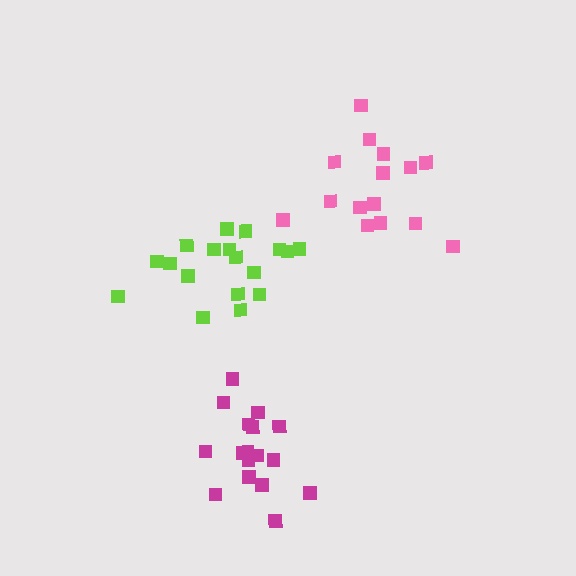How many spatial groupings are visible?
There are 3 spatial groupings.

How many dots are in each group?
Group 1: 18 dots, Group 2: 15 dots, Group 3: 17 dots (50 total).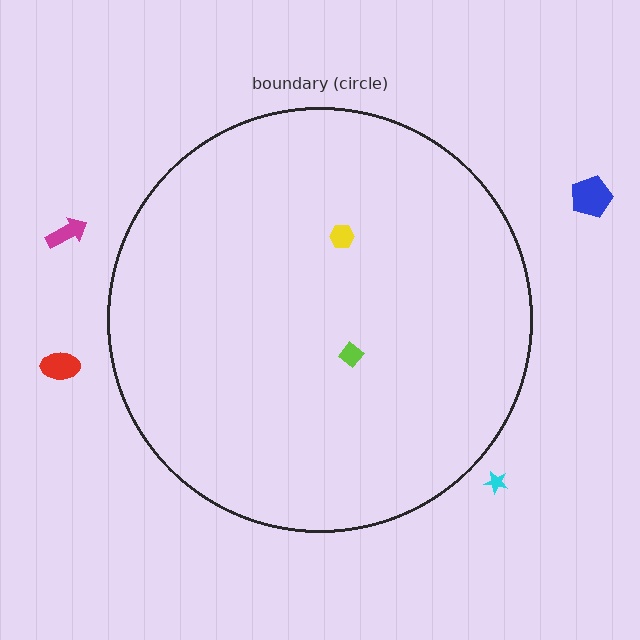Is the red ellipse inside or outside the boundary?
Outside.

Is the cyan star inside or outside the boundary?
Outside.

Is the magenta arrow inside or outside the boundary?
Outside.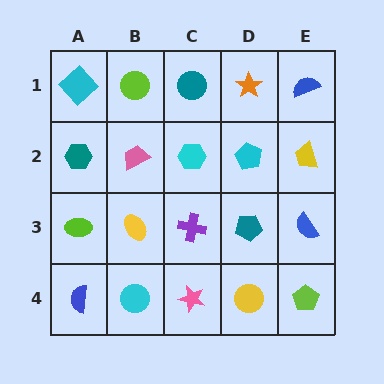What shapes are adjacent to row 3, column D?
A cyan pentagon (row 2, column D), a yellow circle (row 4, column D), a purple cross (row 3, column C), a blue semicircle (row 3, column E).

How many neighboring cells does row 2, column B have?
4.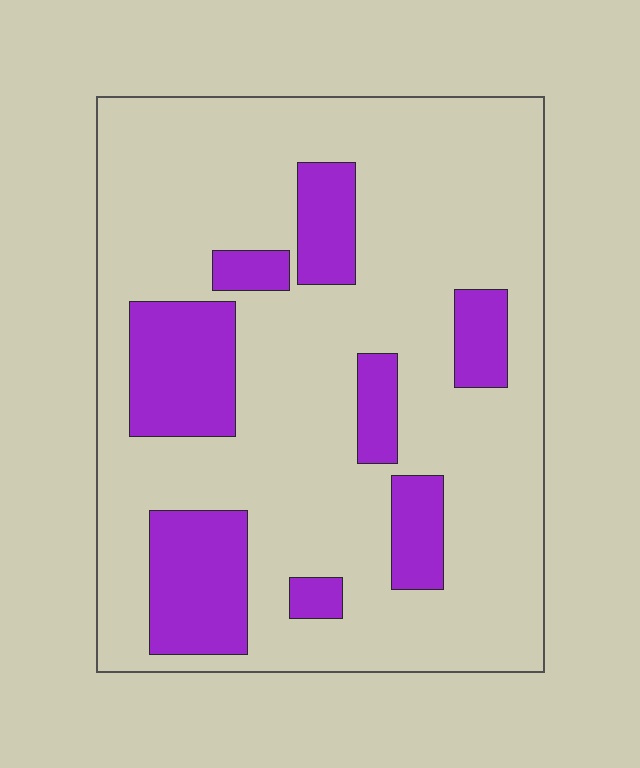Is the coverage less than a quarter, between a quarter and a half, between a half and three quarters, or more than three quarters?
Less than a quarter.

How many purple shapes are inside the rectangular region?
8.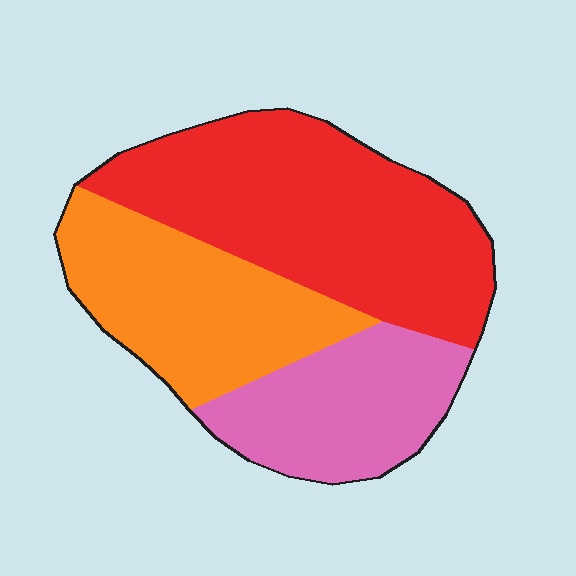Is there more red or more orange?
Red.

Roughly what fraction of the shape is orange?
Orange takes up about one third (1/3) of the shape.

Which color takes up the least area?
Pink, at roughly 25%.